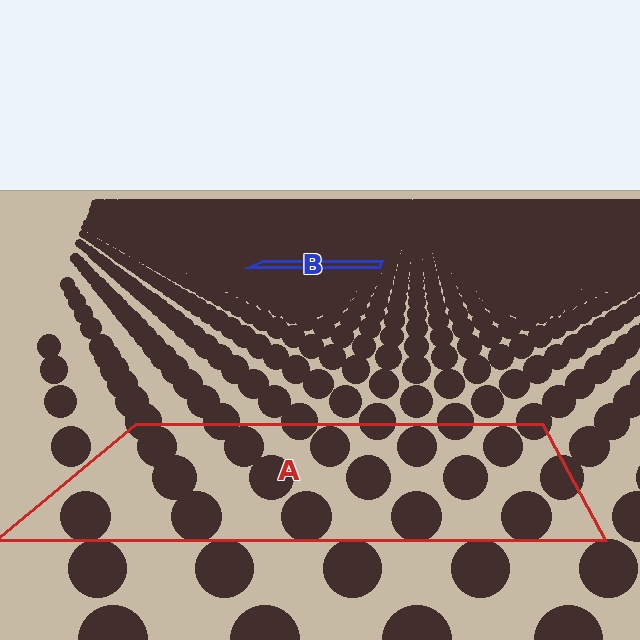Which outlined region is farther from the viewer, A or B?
Region B is farther from the viewer — the texture elements inside it appear smaller and more densely packed.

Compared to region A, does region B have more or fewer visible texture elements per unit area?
Region B has more texture elements per unit area — they are packed more densely because it is farther away.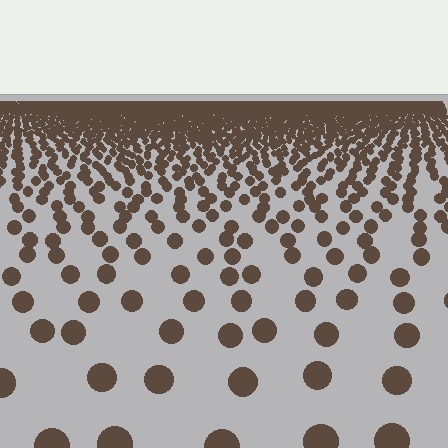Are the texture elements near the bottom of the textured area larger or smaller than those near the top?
Larger. Near the bottom, elements are closer to the viewer and appear at a bigger on-screen size.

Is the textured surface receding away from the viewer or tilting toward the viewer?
The surface is receding away from the viewer. Texture elements get smaller and denser toward the top.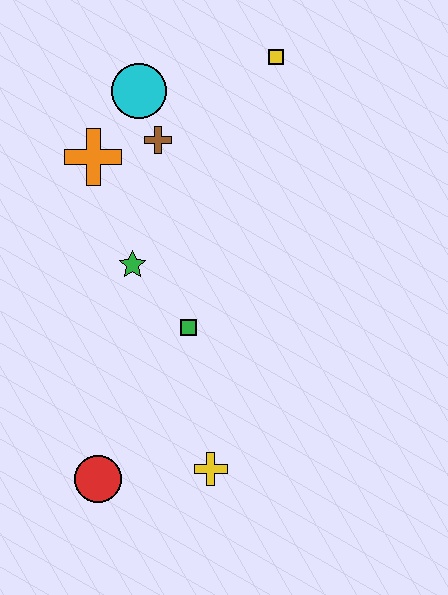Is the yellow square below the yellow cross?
No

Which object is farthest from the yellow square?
The red circle is farthest from the yellow square.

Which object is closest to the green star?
The green square is closest to the green star.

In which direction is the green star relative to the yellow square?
The green star is below the yellow square.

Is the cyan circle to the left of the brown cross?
Yes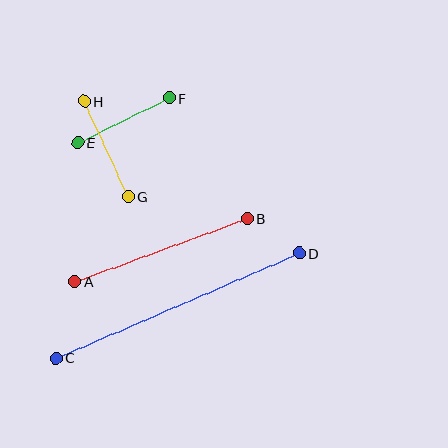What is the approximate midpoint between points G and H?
The midpoint is at approximately (106, 149) pixels.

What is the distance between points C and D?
The distance is approximately 265 pixels.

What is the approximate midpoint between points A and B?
The midpoint is at approximately (161, 250) pixels.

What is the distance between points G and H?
The distance is approximately 105 pixels.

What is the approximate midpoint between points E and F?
The midpoint is at approximately (124, 120) pixels.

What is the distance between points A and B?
The distance is approximately 184 pixels.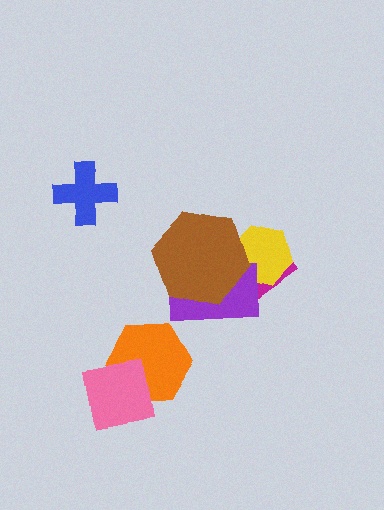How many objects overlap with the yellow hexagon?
3 objects overlap with the yellow hexagon.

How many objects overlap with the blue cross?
0 objects overlap with the blue cross.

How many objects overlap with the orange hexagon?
1 object overlaps with the orange hexagon.